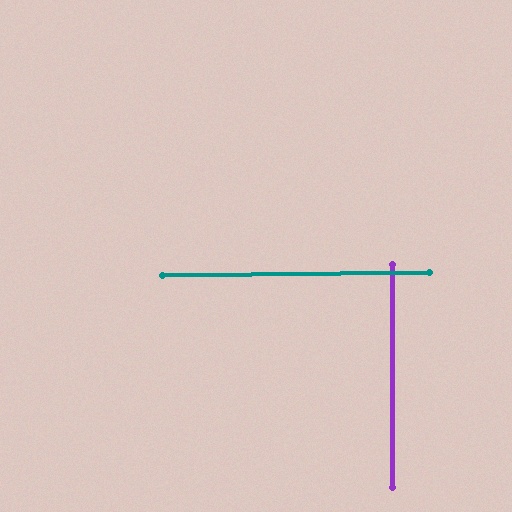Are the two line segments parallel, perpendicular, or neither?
Perpendicular — they meet at approximately 89°.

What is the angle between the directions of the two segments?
Approximately 89 degrees.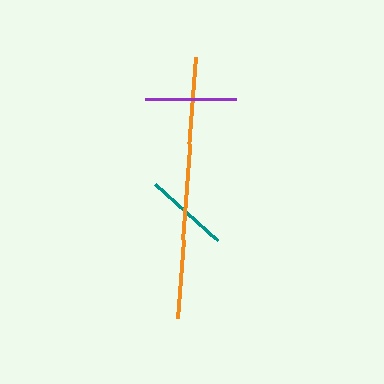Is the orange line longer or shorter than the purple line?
The orange line is longer than the purple line.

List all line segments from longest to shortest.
From longest to shortest: orange, purple, teal.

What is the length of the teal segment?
The teal segment is approximately 84 pixels long.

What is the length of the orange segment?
The orange segment is approximately 262 pixels long.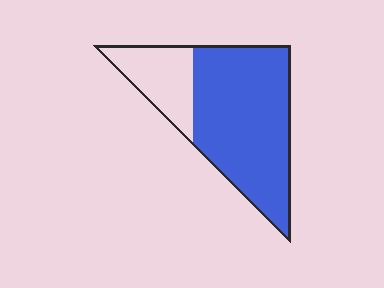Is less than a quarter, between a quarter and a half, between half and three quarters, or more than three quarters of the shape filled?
Between half and three quarters.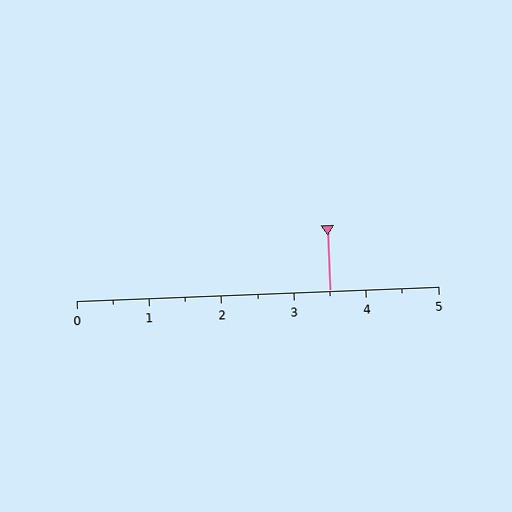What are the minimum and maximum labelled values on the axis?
The axis runs from 0 to 5.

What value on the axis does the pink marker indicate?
The marker indicates approximately 3.5.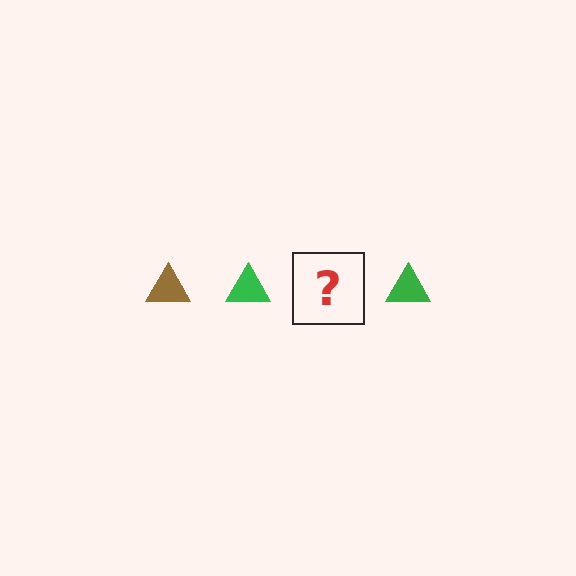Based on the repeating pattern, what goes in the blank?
The blank should be a brown triangle.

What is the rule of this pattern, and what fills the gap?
The rule is that the pattern cycles through brown, green triangles. The gap should be filled with a brown triangle.